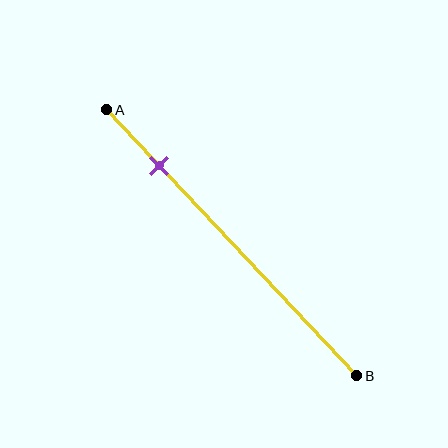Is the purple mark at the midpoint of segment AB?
No, the mark is at about 20% from A, not at the 50% midpoint.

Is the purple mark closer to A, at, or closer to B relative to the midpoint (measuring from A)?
The purple mark is closer to point A than the midpoint of segment AB.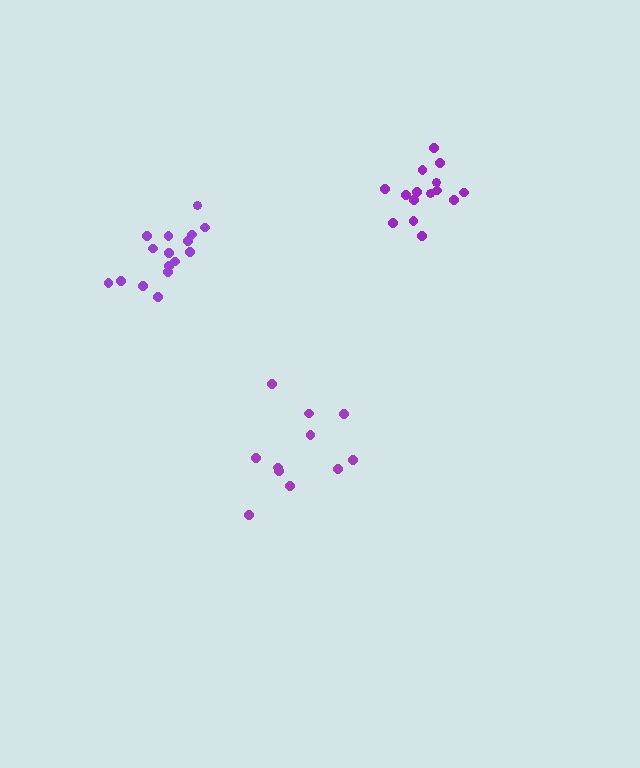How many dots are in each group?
Group 1: 11 dots, Group 2: 15 dots, Group 3: 16 dots (42 total).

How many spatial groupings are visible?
There are 3 spatial groupings.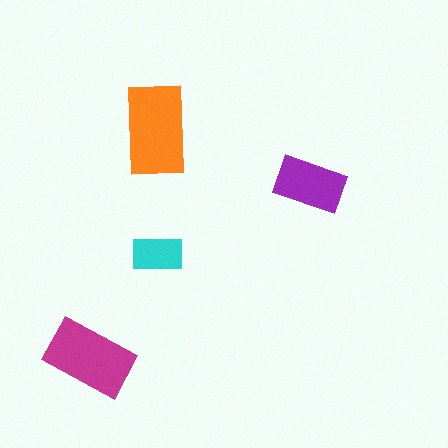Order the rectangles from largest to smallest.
the orange one, the magenta one, the purple one, the cyan one.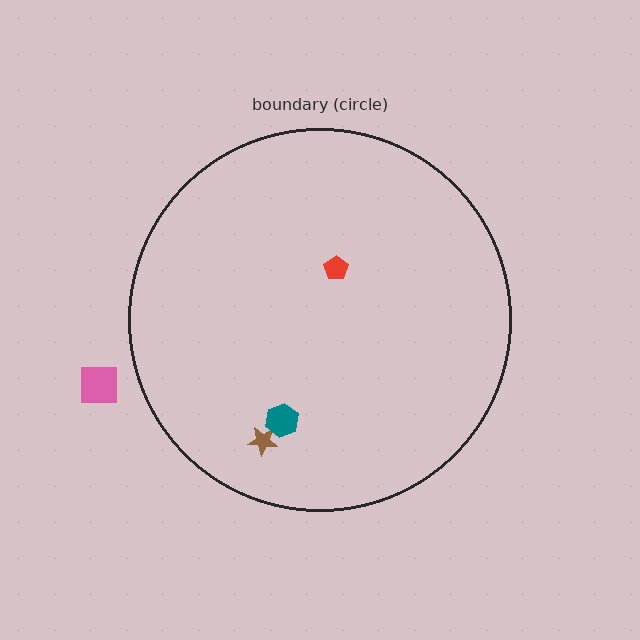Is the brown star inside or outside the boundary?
Inside.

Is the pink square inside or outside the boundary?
Outside.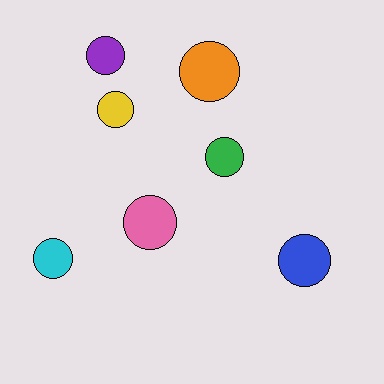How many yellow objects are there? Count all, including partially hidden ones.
There is 1 yellow object.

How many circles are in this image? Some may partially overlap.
There are 7 circles.